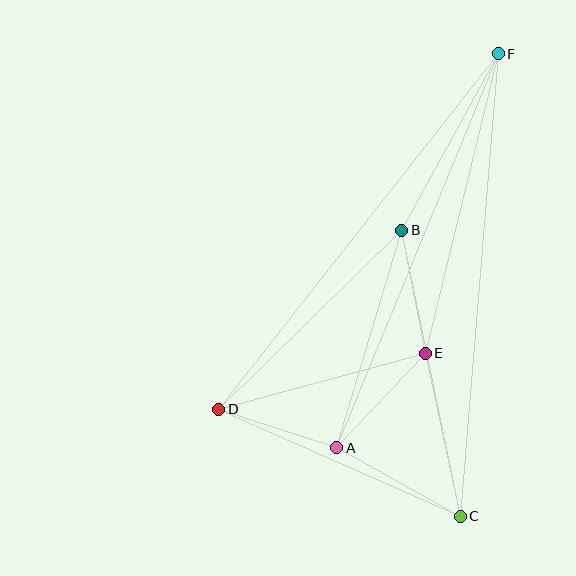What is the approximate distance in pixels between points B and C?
The distance between B and C is approximately 292 pixels.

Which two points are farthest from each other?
Points C and F are farthest from each other.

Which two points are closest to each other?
Points A and D are closest to each other.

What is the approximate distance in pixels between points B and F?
The distance between B and F is approximately 201 pixels.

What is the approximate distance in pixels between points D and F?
The distance between D and F is approximately 452 pixels.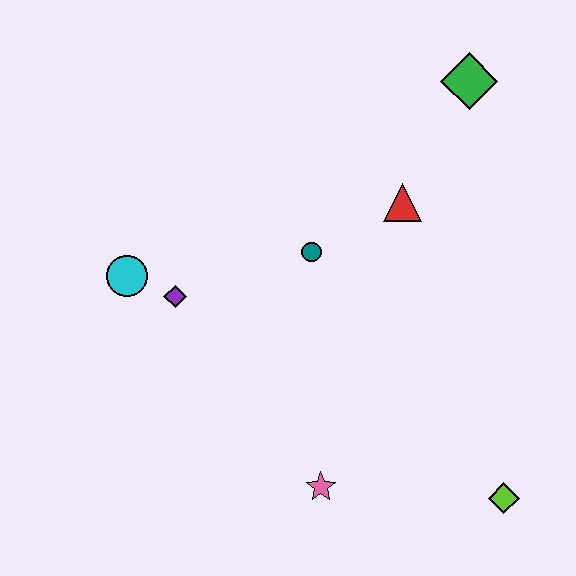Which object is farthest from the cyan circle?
The lime diamond is farthest from the cyan circle.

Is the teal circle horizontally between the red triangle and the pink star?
No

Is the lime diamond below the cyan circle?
Yes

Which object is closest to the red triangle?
The teal circle is closest to the red triangle.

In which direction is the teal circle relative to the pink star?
The teal circle is above the pink star.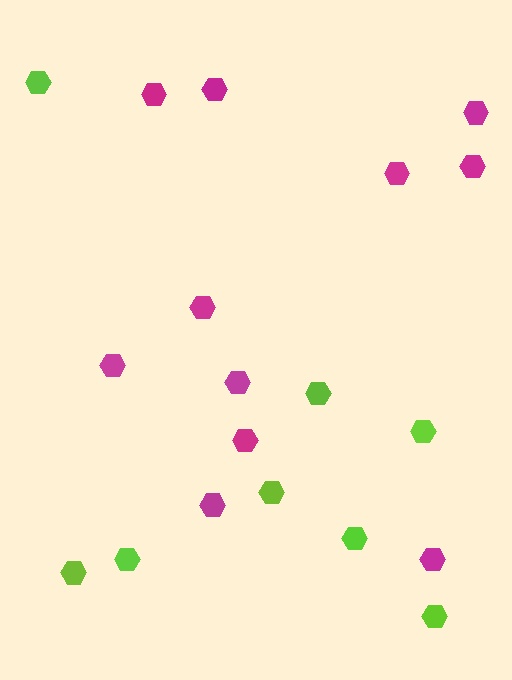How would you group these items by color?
There are 2 groups: one group of lime hexagons (8) and one group of magenta hexagons (11).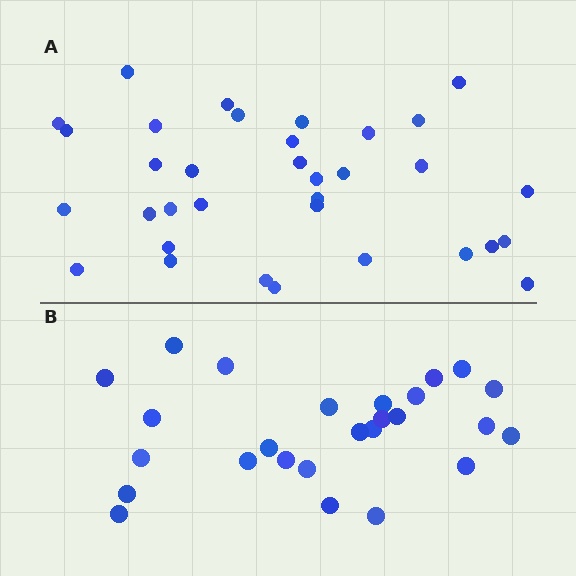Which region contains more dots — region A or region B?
Region A (the top region) has more dots.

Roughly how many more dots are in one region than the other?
Region A has roughly 8 or so more dots than region B.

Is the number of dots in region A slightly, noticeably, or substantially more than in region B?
Region A has noticeably more, but not dramatically so. The ratio is roughly 1.3 to 1.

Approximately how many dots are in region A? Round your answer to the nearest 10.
About 30 dots. (The exact count is 34, which rounds to 30.)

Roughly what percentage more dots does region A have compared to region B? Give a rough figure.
About 30% more.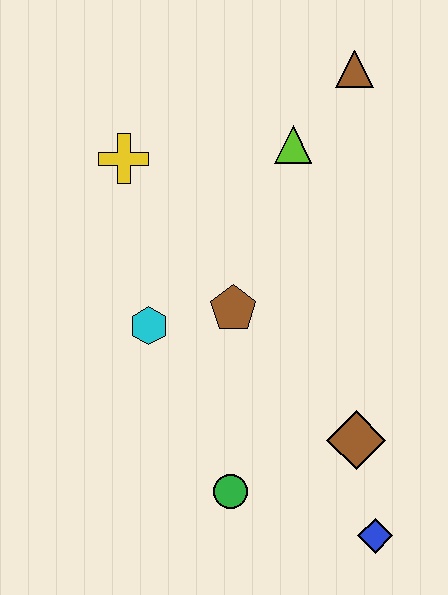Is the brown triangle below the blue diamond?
No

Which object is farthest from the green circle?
The brown triangle is farthest from the green circle.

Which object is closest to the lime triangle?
The brown triangle is closest to the lime triangle.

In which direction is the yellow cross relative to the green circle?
The yellow cross is above the green circle.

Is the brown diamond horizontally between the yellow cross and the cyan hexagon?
No